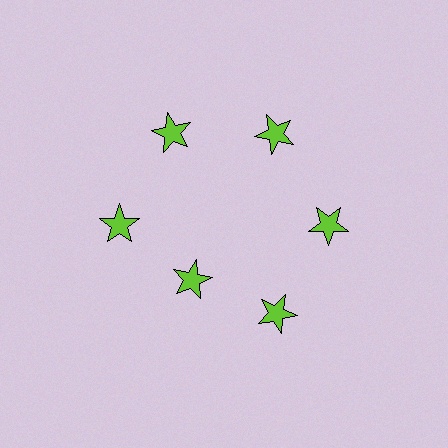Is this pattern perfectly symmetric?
No. The 6 lime stars are arranged in a ring, but one element near the 7 o'clock position is pulled inward toward the center, breaking the 6-fold rotational symmetry.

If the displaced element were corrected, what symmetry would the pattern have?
It would have 6-fold rotational symmetry — the pattern would map onto itself every 60 degrees.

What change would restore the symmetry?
The symmetry would be restored by moving it outward, back onto the ring so that all 6 stars sit at equal angles and equal distance from the center.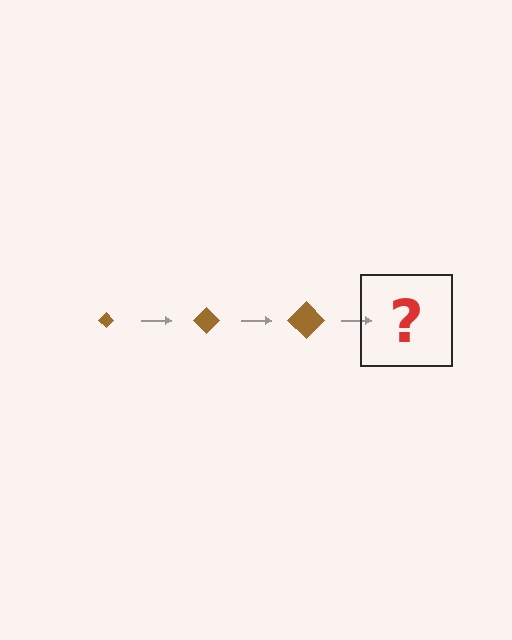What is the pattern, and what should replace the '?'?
The pattern is that the diamond gets progressively larger each step. The '?' should be a brown diamond, larger than the previous one.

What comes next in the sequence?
The next element should be a brown diamond, larger than the previous one.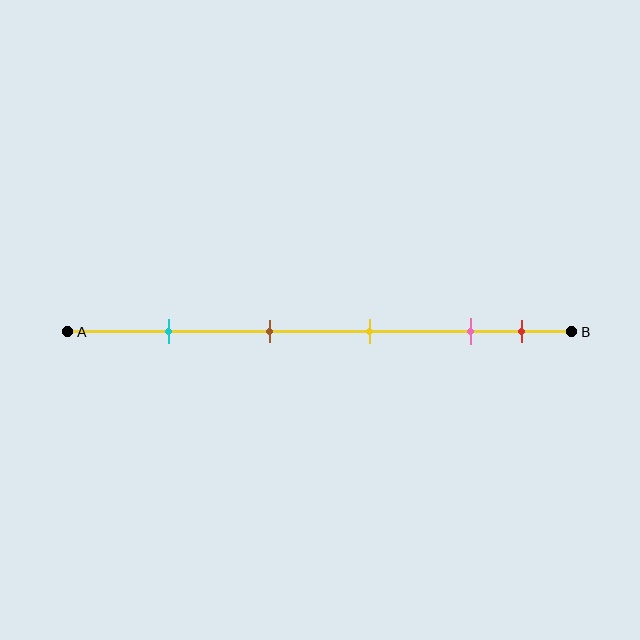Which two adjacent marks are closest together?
The pink and red marks are the closest adjacent pair.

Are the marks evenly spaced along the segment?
No, the marks are not evenly spaced.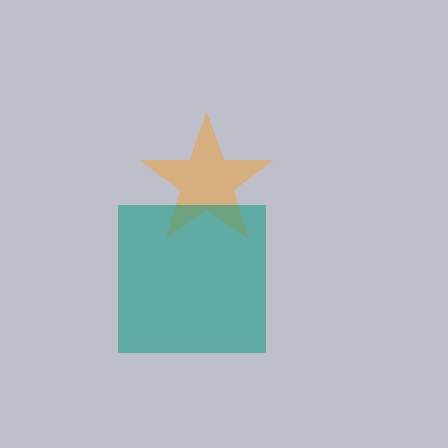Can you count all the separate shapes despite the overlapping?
Yes, there are 2 separate shapes.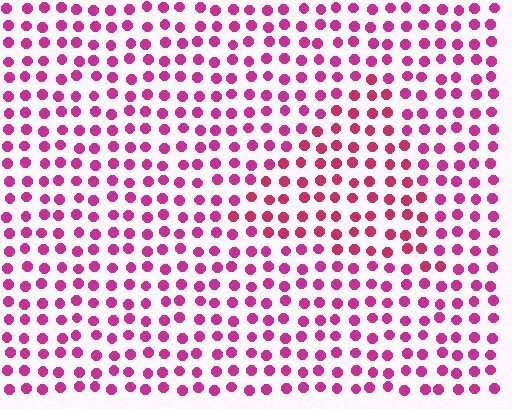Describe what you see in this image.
The image is filled with small magenta elements in a uniform arrangement. A triangle-shaped region is visible where the elements are tinted to a slightly different hue, forming a subtle color boundary.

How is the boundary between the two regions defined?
The boundary is defined purely by a slight shift in hue (about 21 degrees). Spacing, size, and orientation are identical on both sides.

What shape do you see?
I see a triangle.